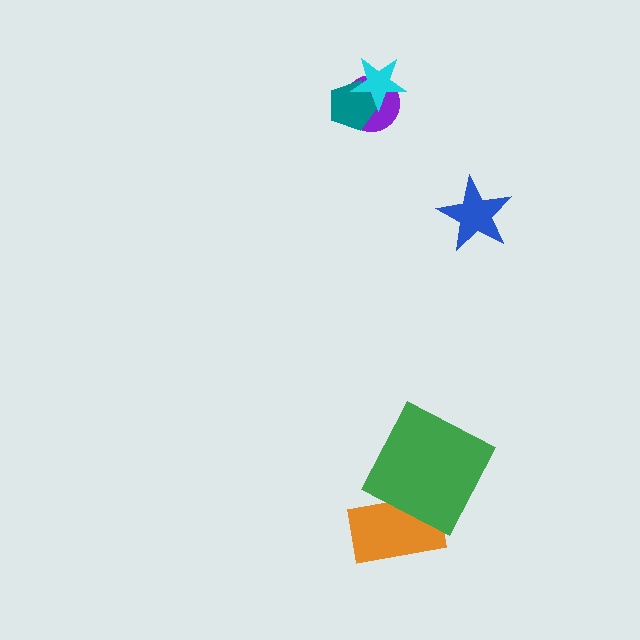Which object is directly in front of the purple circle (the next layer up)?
The teal pentagon is directly in front of the purple circle.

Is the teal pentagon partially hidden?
Yes, it is partially covered by another shape.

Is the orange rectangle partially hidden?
Yes, it is partially covered by another shape.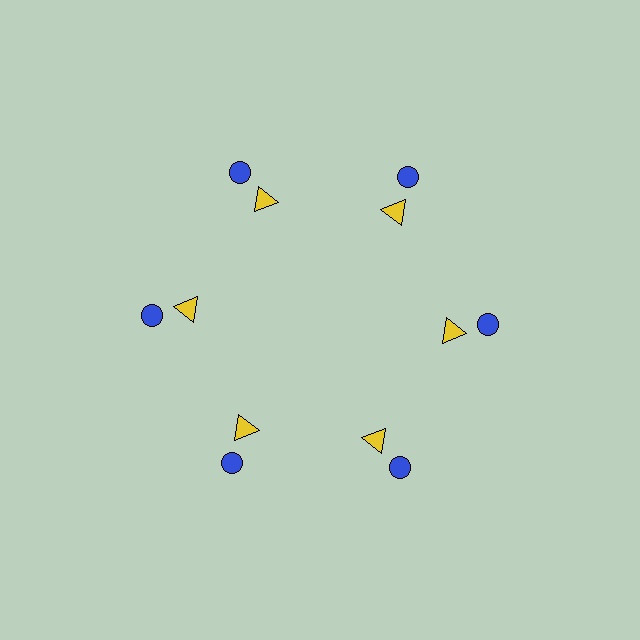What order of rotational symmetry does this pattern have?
This pattern has 6-fold rotational symmetry.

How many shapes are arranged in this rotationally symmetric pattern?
There are 12 shapes, arranged in 6 groups of 2.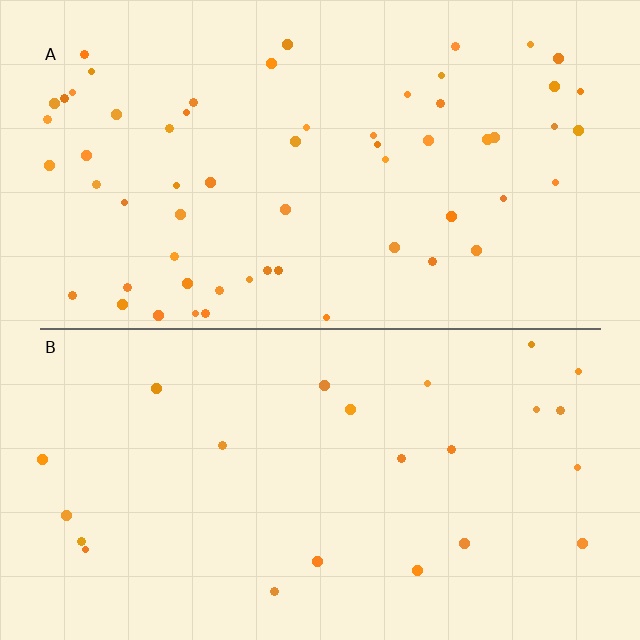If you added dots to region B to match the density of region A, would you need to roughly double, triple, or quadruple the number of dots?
Approximately double.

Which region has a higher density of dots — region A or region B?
A (the top).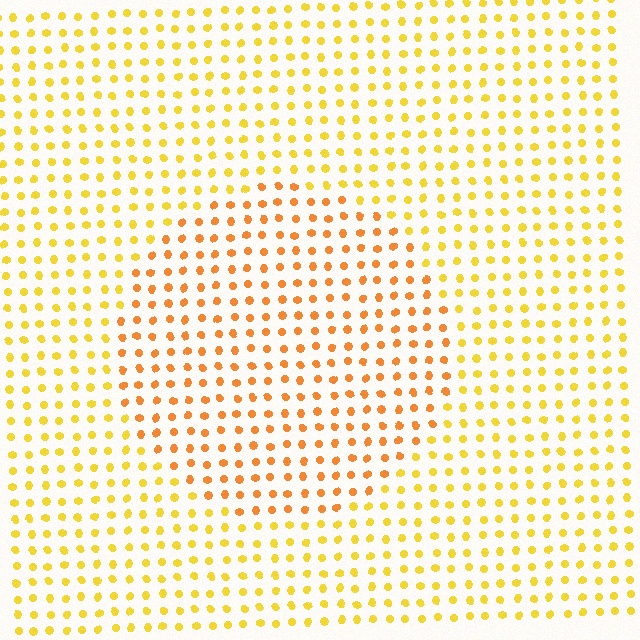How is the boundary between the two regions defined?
The boundary is defined purely by a slight shift in hue (about 26 degrees). Spacing, size, and orientation are identical on both sides.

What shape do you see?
I see a circle.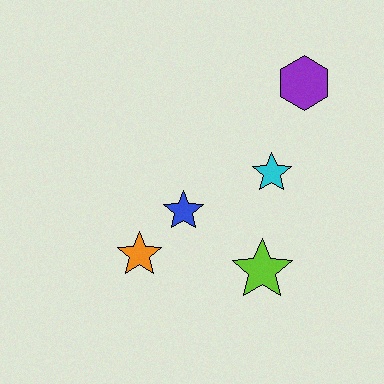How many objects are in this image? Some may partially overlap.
There are 5 objects.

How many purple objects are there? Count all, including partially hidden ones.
There is 1 purple object.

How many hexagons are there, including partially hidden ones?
There is 1 hexagon.